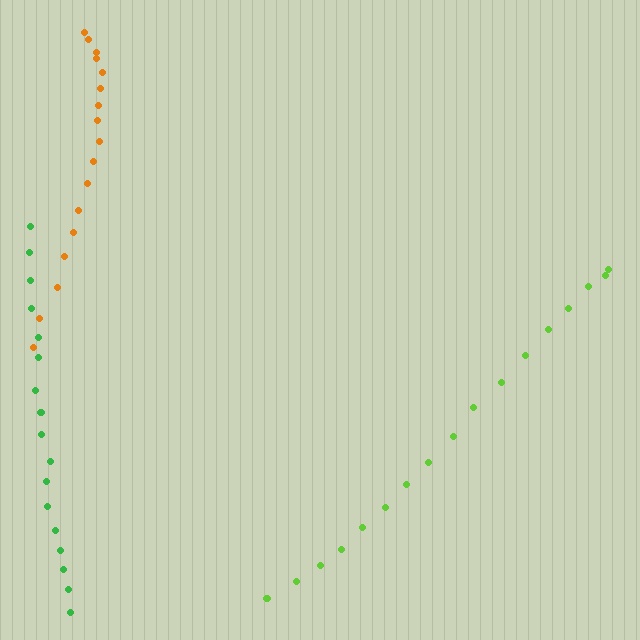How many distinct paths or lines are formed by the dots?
There are 3 distinct paths.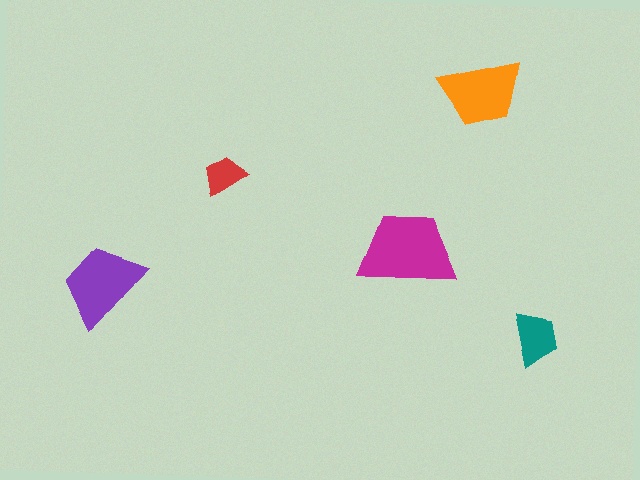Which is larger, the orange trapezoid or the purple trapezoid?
The purple one.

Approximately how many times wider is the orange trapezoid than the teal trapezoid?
About 1.5 times wider.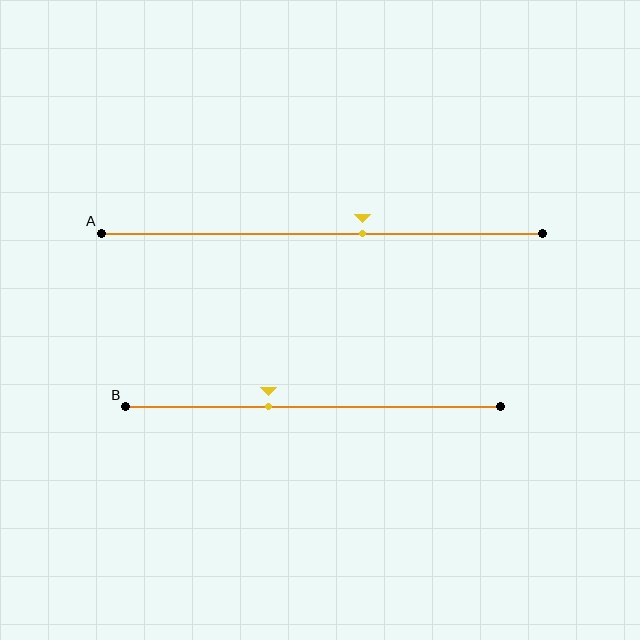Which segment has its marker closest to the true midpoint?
Segment A has its marker closest to the true midpoint.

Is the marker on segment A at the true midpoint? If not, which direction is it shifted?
No, the marker on segment A is shifted to the right by about 9% of the segment length.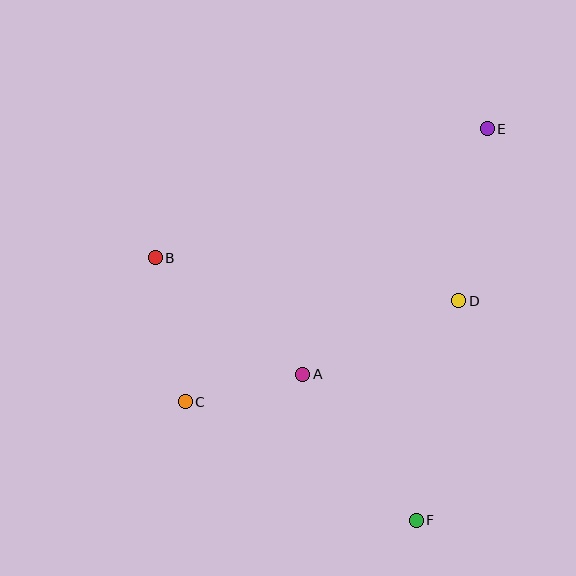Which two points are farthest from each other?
Points C and E are farthest from each other.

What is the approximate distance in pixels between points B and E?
The distance between B and E is approximately 357 pixels.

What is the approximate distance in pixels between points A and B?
The distance between A and B is approximately 188 pixels.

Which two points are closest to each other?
Points A and C are closest to each other.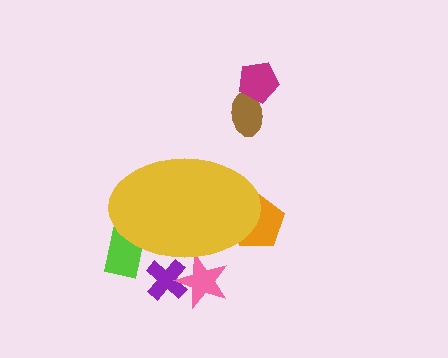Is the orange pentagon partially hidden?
Yes, the orange pentagon is partially hidden behind the yellow ellipse.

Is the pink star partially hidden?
Yes, the pink star is partially hidden behind the yellow ellipse.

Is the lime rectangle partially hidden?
Yes, the lime rectangle is partially hidden behind the yellow ellipse.